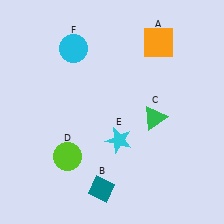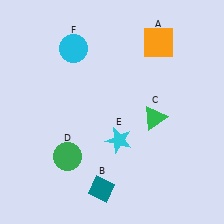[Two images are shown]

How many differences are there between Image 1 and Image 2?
There is 1 difference between the two images.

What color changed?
The circle (D) changed from lime in Image 1 to green in Image 2.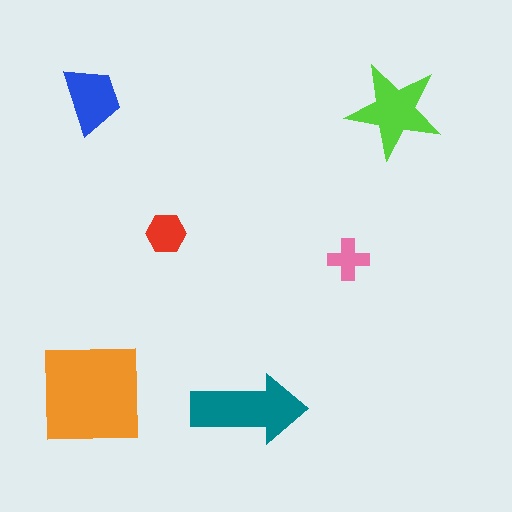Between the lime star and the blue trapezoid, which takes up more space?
The lime star.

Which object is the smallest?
The pink cross.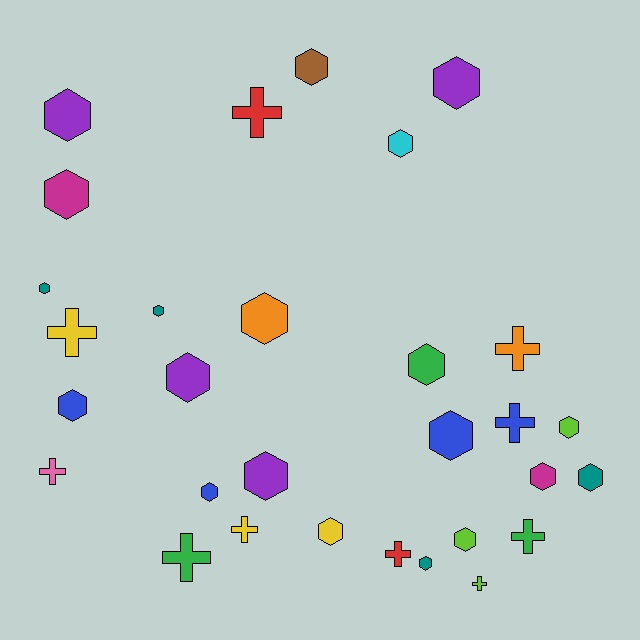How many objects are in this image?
There are 30 objects.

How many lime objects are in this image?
There are 3 lime objects.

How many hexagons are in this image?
There are 20 hexagons.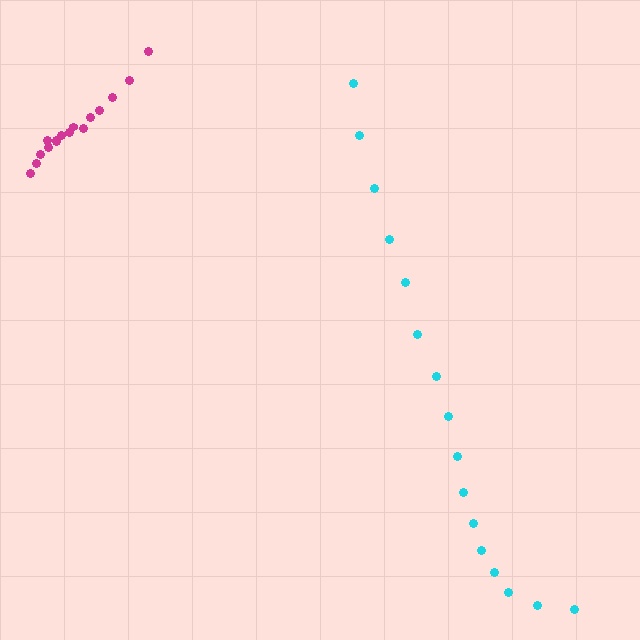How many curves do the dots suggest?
There are 2 distinct paths.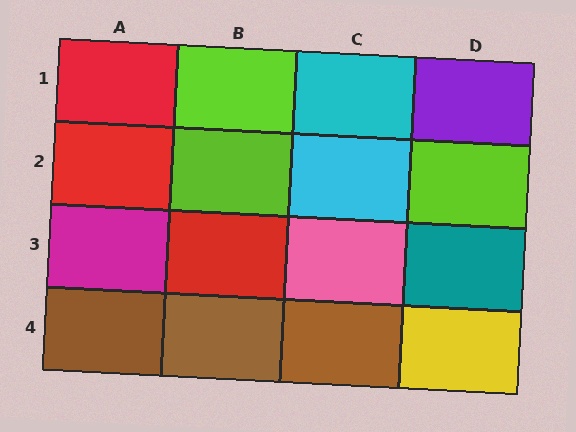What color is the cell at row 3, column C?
Pink.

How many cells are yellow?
1 cell is yellow.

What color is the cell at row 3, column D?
Teal.